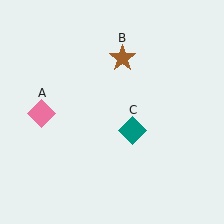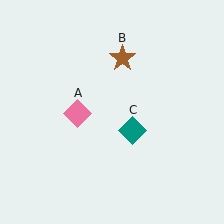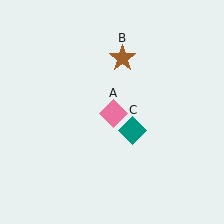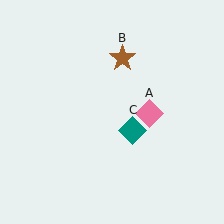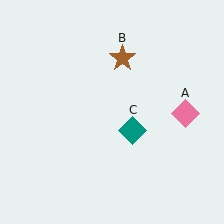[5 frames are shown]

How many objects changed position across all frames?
1 object changed position: pink diamond (object A).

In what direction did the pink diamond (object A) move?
The pink diamond (object A) moved right.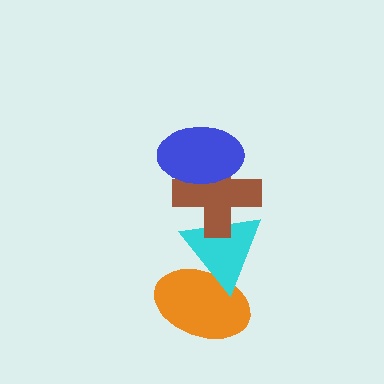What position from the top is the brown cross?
The brown cross is 2nd from the top.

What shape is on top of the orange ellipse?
The cyan triangle is on top of the orange ellipse.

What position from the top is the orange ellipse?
The orange ellipse is 4th from the top.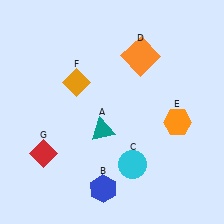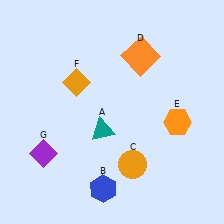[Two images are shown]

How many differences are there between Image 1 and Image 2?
There are 2 differences between the two images.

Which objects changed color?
C changed from cyan to orange. G changed from red to purple.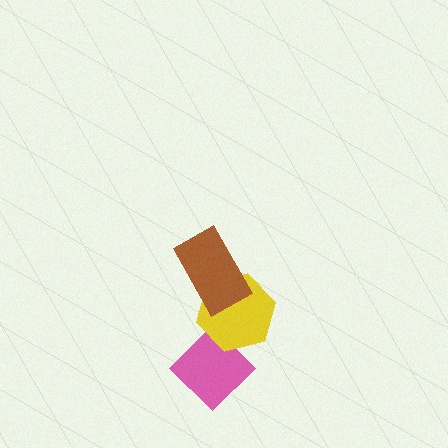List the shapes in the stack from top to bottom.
From top to bottom: the brown rectangle, the yellow hexagon, the pink diamond.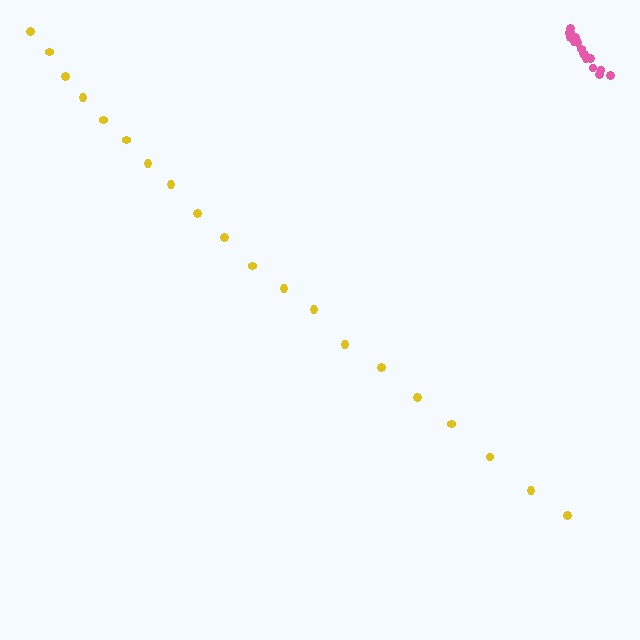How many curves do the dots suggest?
There are 2 distinct paths.